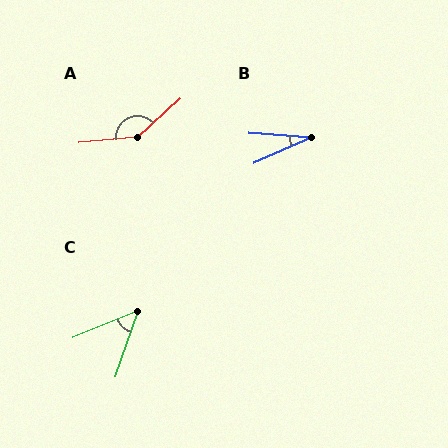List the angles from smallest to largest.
B (28°), C (49°), A (144°).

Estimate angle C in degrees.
Approximately 49 degrees.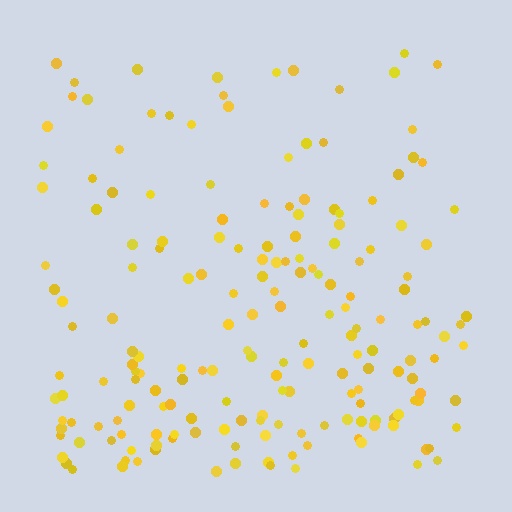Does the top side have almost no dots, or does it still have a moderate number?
Still a moderate number, just noticeably fewer than the bottom.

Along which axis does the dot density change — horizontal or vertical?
Vertical.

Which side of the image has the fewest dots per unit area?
The top.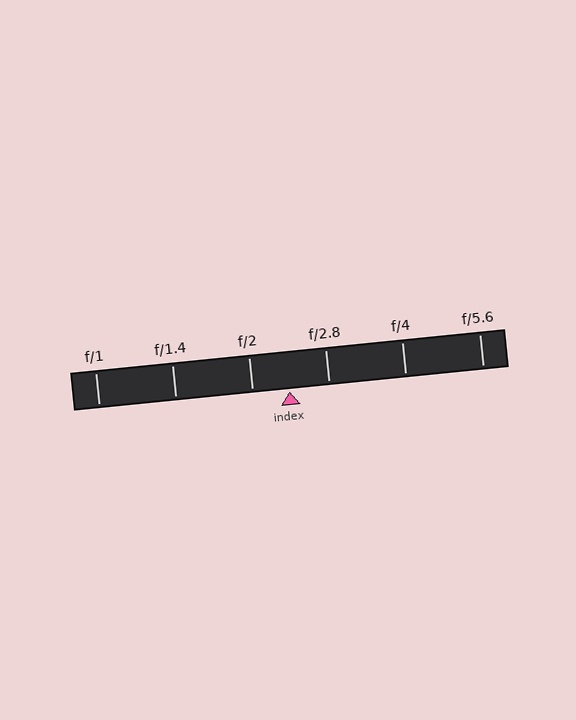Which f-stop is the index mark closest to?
The index mark is closest to f/2.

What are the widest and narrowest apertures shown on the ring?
The widest aperture shown is f/1 and the narrowest is f/5.6.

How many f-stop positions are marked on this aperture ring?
There are 6 f-stop positions marked.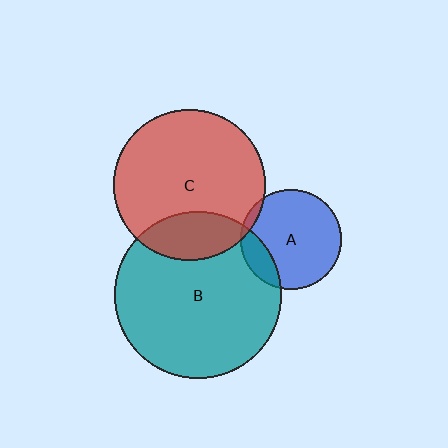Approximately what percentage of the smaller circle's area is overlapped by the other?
Approximately 15%.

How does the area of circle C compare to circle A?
Approximately 2.3 times.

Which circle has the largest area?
Circle B (teal).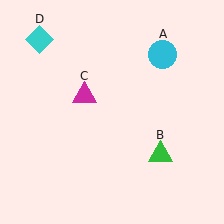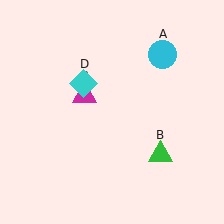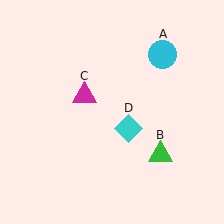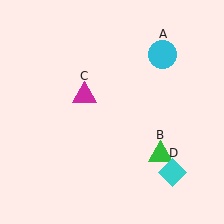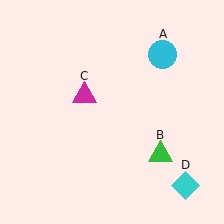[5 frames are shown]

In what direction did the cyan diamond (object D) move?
The cyan diamond (object D) moved down and to the right.